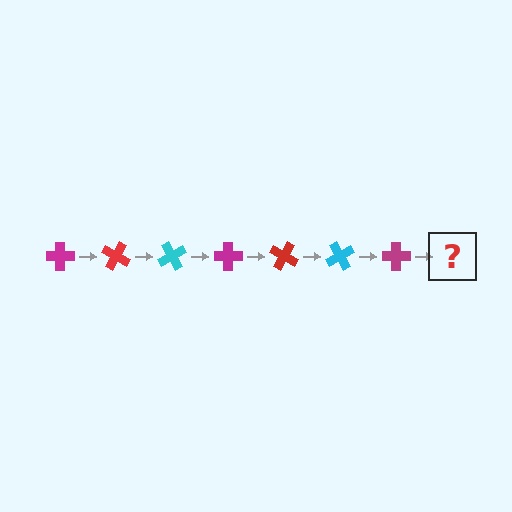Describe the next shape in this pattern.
It should be a red cross, rotated 210 degrees from the start.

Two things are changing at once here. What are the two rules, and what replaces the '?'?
The two rules are that it rotates 30 degrees each step and the color cycles through magenta, red, and cyan. The '?' should be a red cross, rotated 210 degrees from the start.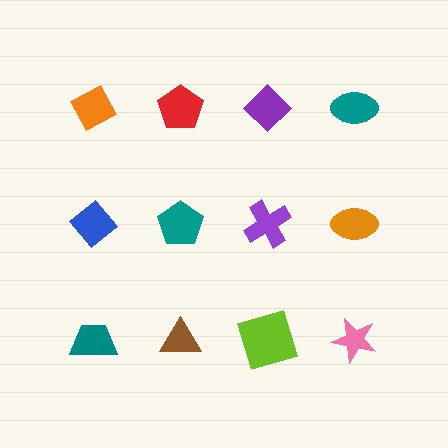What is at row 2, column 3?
A purple cross.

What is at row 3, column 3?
A lime square.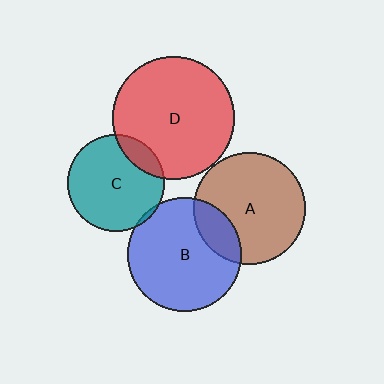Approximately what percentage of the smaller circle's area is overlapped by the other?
Approximately 15%.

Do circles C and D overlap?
Yes.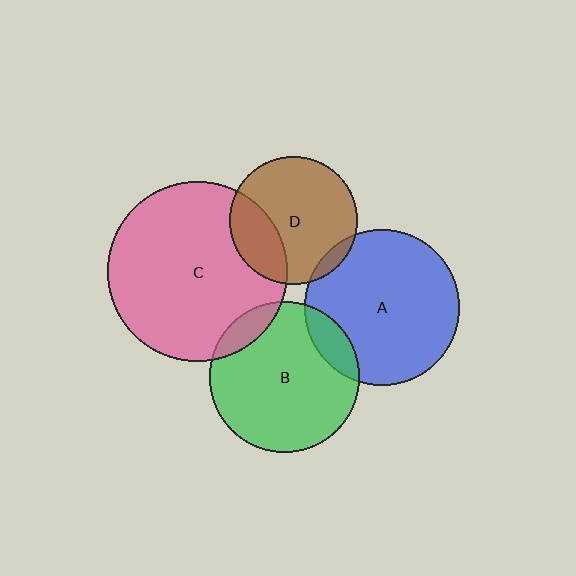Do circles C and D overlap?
Yes.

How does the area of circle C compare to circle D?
Approximately 2.0 times.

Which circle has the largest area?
Circle C (pink).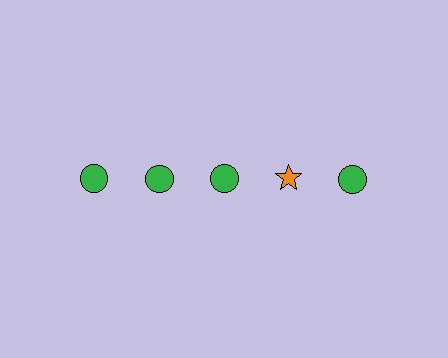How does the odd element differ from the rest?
It differs in both color (orange instead of green) and shape (star instead of circle).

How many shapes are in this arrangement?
There are 5 shapes arranged in a grid pattern.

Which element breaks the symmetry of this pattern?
The orange star in the top row, second from right column breaks the symmetry. All other shapes are green circles.